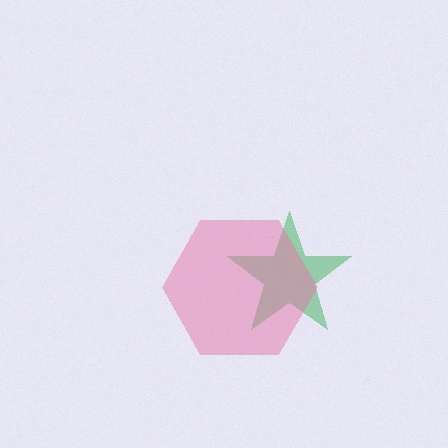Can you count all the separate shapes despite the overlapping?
Yes, there are 2 separate shapes.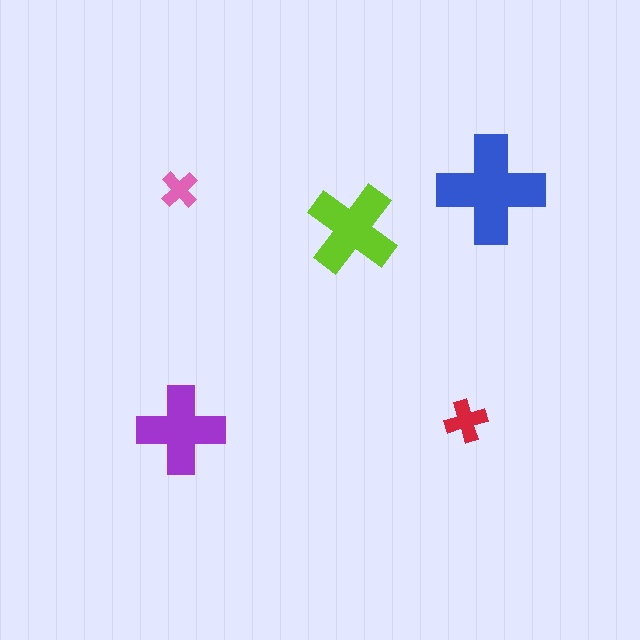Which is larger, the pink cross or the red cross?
The red one.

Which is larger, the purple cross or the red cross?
The purple one.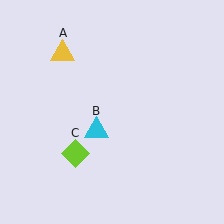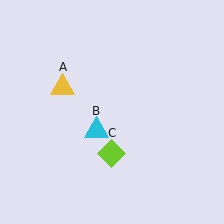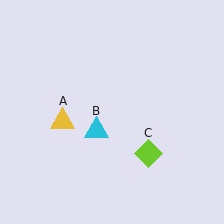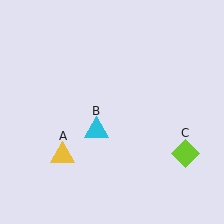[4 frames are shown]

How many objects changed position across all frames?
2 objects changed position: yellow triangle (object A), lime diamond (object C).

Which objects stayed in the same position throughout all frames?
Cyan triangle (object B) remained stationary.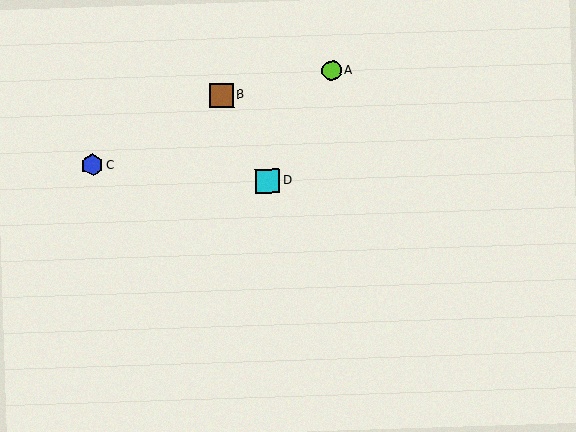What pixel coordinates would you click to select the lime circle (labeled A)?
Click at (332, 71) to select the lime circle A.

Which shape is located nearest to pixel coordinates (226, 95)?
The brown square (labeled B) at (221, 96) is nearest to that location.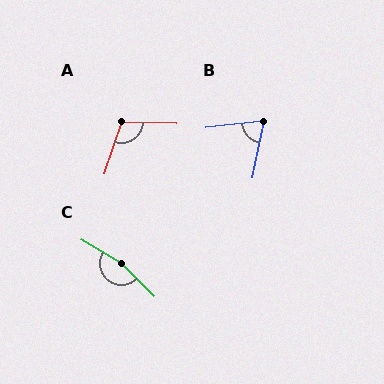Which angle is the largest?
C, at approximately 165 degrees.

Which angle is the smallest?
B, at approximately 73 degrees.